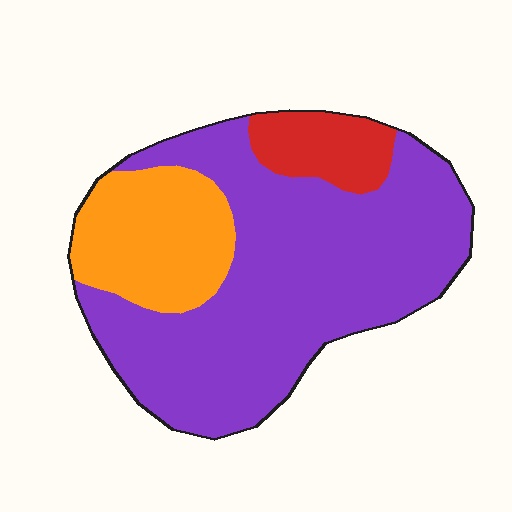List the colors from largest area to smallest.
From largest to smallest: purple, orange, red.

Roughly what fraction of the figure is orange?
Orange covers 21% of the figure.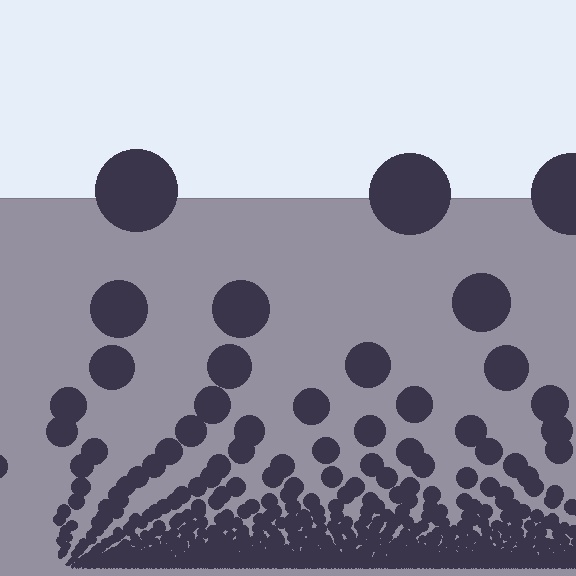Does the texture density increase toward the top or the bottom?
Density increases toward the bottom.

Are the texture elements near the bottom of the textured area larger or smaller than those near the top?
Smaller. The gradient is inverted — elements near the bottom are smaller and denser.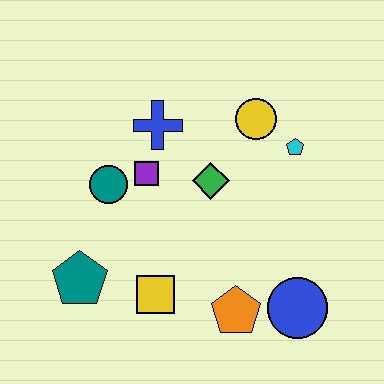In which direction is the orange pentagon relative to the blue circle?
The orange pentagon is to the left of the blue circle.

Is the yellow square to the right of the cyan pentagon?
No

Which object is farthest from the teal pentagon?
The cyan pentagon is farthest from the teal pentagon.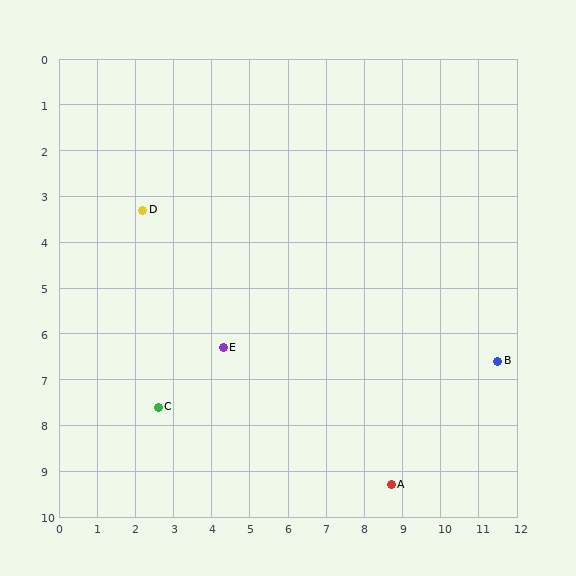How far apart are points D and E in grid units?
Points D and E are about 3.7 grid units apart.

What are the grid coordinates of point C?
Point C is at approximately (2.6, 7.6).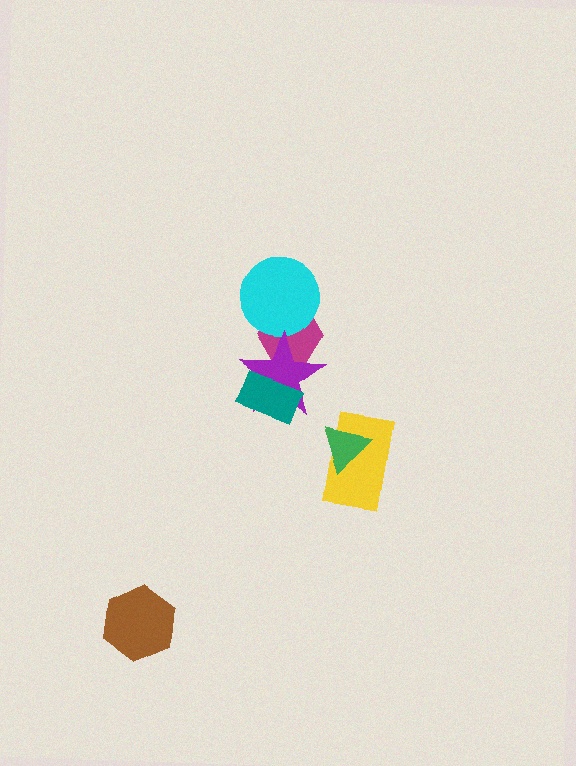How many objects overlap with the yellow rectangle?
1 object overlaps with the yellow rectangle.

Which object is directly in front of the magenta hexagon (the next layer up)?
The cyan circle is directly in front of the magenta hexagon.